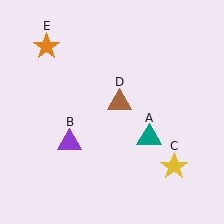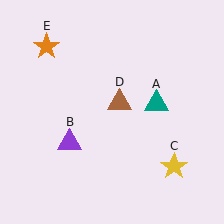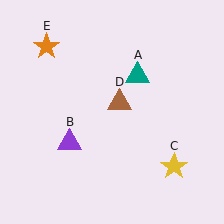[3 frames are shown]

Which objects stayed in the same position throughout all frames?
Purple triangle (object B) and yellow star (object C) and brown triangle (object D) and orange star (object E) remained stationary.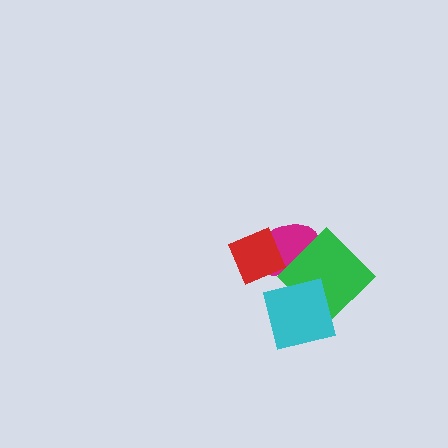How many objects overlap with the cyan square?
2 objects overlap with the cyan square.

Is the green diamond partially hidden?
Yes, it is partially covered by another shape.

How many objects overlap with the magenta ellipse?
3 objects overlap with the magenta ellipse.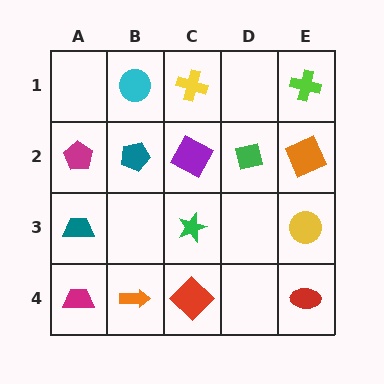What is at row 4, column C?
A red diamond.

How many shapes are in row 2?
5 shapes.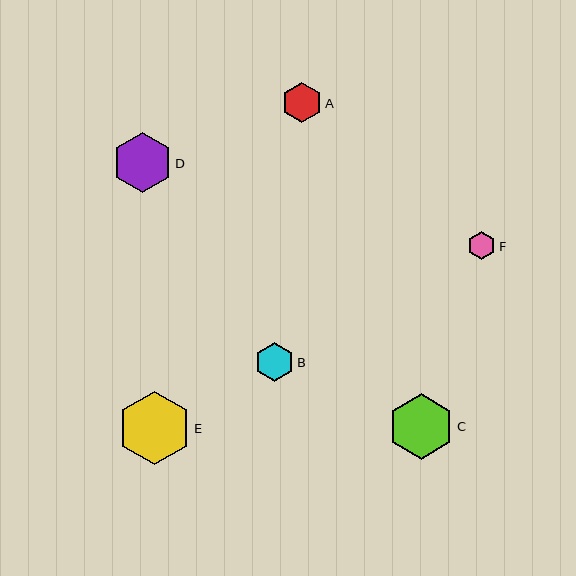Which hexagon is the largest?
Hexagon E is the largest with a size of approximately 73 pixels.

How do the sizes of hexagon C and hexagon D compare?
Hexagon C and hexagon D are approximately the same size.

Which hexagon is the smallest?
Hexagon F is the smallest with a size of approximately 28 pixels.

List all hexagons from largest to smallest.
From largest to smallest: E, C, D, A, B, F.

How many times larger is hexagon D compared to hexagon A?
Hexagon D is approximately 1.5 times the size of hexagon A.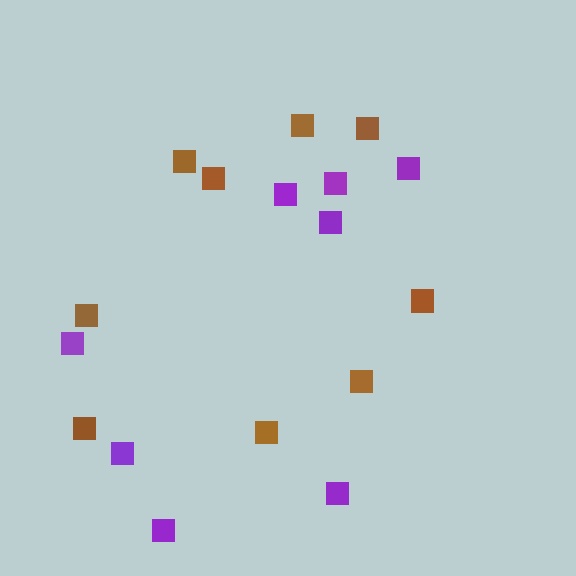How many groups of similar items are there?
There are 2 groups: one group of purple squares (8) and one group of brown squares (9).